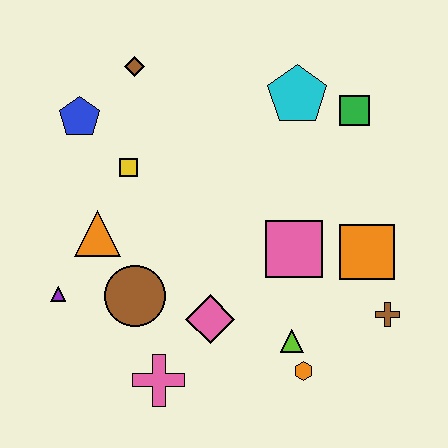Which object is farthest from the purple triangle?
The green square is farthest from the purple triangle.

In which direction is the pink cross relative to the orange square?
The pink cross is to the left of the orange square.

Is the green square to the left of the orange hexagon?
No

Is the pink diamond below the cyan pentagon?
Yes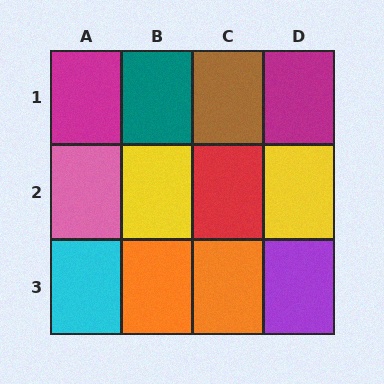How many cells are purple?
1 cell is purple.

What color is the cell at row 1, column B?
Teal.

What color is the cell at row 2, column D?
Yellow.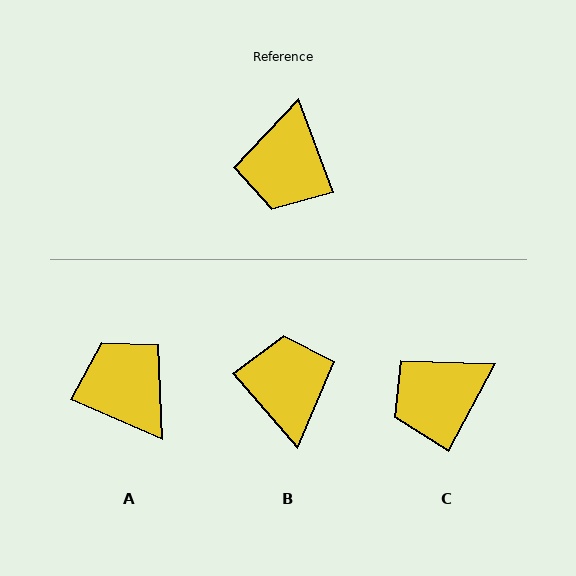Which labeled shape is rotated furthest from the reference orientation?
B, about 159 degrees away.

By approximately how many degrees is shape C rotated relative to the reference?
Approximately 48 degrees clockwise.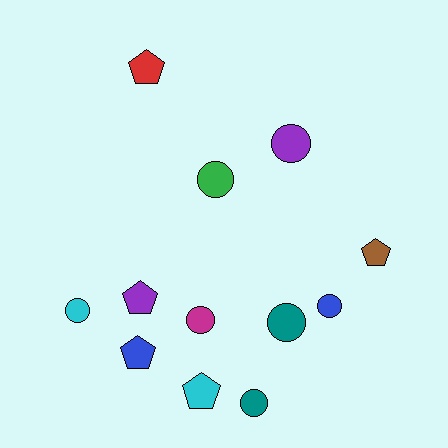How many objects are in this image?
There are 12 objects.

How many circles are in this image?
There are 7 circles.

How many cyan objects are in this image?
There are 2 cyan objects.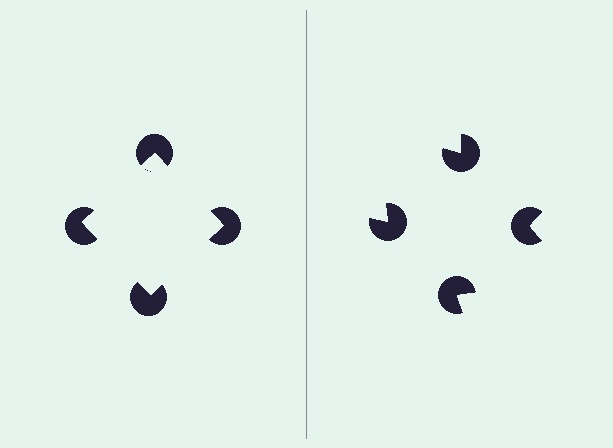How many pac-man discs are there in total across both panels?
8 — 4 on each side.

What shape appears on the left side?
An illusory square.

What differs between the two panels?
The pac-man discs are positioned identically on both sides; only the wedge orientations differ. On the left they align to a square; on the right they are misaligned.